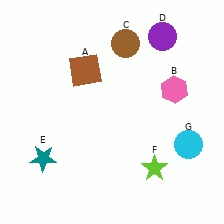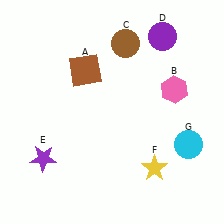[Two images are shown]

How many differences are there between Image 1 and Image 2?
There are 2 differences between the two images.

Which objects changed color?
E changed from teal to purple. F changed from lime to yellow.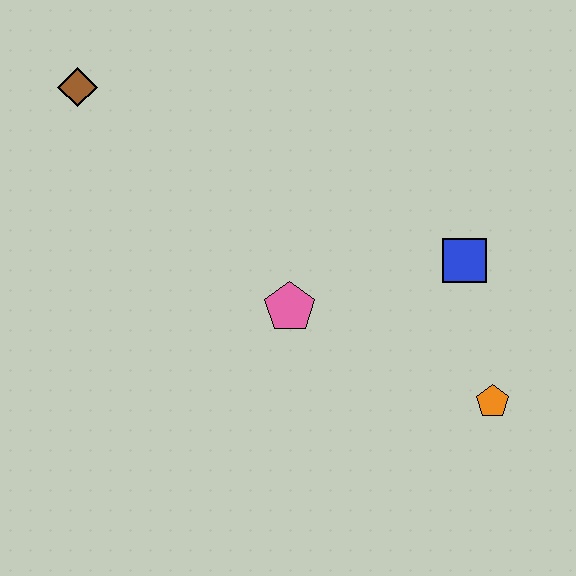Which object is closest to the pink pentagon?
The blue square is closest to the pink pentagon.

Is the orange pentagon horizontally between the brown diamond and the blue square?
No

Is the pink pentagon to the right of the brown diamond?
Yes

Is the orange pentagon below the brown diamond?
Yes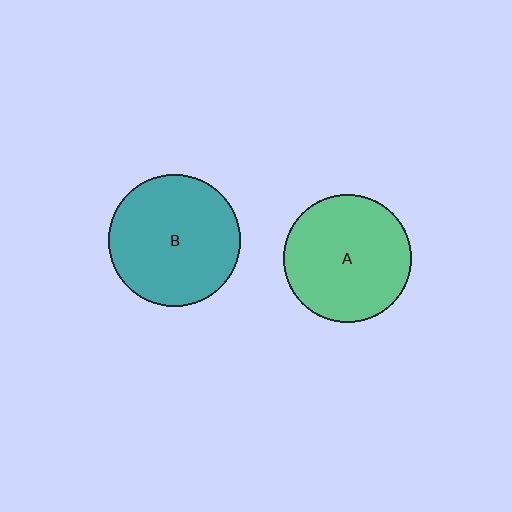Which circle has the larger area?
Circle B (teal).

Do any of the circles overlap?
No, none of the circles overlap.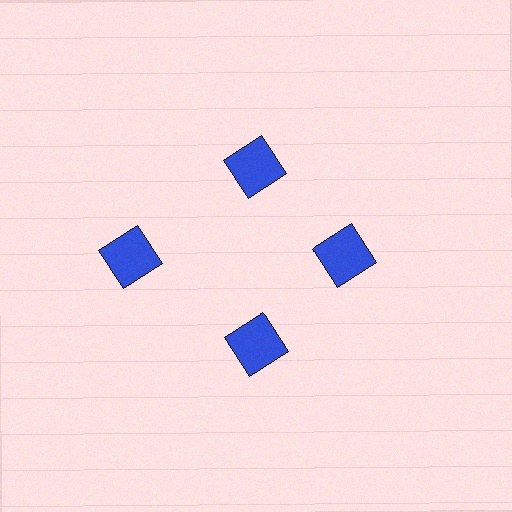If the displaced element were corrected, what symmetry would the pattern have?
It would have 4-fold rotational symmetry — the pattern would map onto itself every 90 degrees.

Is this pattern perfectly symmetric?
No. The 4 blue squares are arranged in a ring, but one element near the 9 o'clock position is pushed outward from the center, breaking the 4-fold rotational symmetry.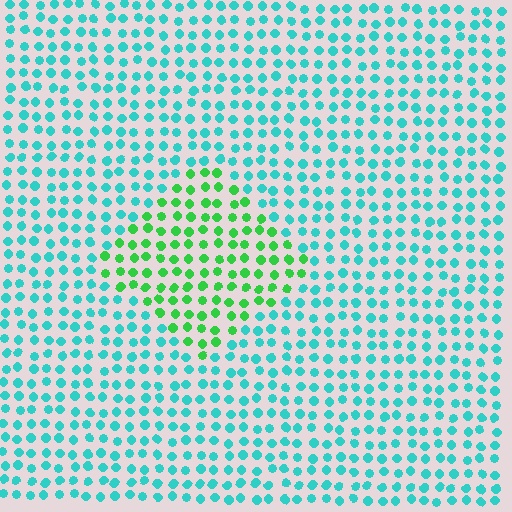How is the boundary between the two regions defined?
The boundary is defined purely by a slight shift in hue (about 49 degrees). Spacing, size, and orientation are identical on both sides.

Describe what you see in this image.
The image is filled with small cyan elements in a uniform arrangement. A diamond-shaped region is visible where the elements are tinted to a slightly different hue, forming a subtle color boundary.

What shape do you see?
I see a diamond.